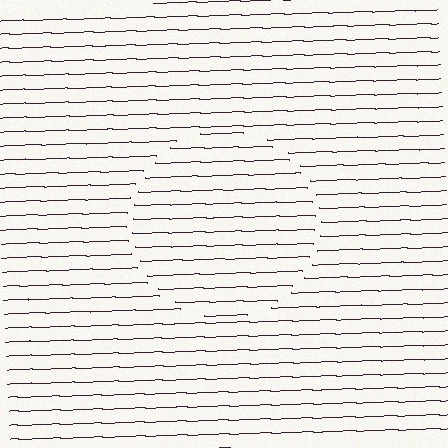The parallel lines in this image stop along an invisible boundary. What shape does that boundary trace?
An illusory circle. The interior of the shape contains the same grating, shifted by half a period — the contour is defined by the phase discontinuity where line-ends from the inner and outer gratings abut.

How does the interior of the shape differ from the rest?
The interior of the shape contains the same grating, shifted by half a period — the contour is defined by the phase discontinuity where line-ends from the inner and outer gratings abut.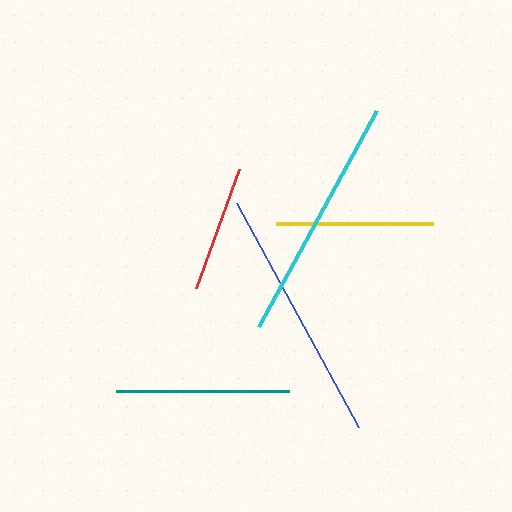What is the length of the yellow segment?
The yellow segment is approximately 157 pixels long.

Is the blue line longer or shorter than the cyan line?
The blue line is longer than the cyan line.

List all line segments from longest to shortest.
From longest to shortest: blue, cyan, teal, yellow, red.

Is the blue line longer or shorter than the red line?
The blue line is longer than the red line.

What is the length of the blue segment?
The blue segment is approximately 255 pixels long.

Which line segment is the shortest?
The red line is the shortest at approximately 126 pixels.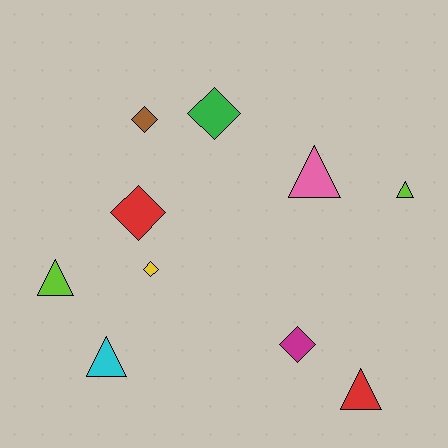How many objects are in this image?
There are 10 objects.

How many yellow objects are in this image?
There is 1 yellow object.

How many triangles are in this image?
There are 5 triangles.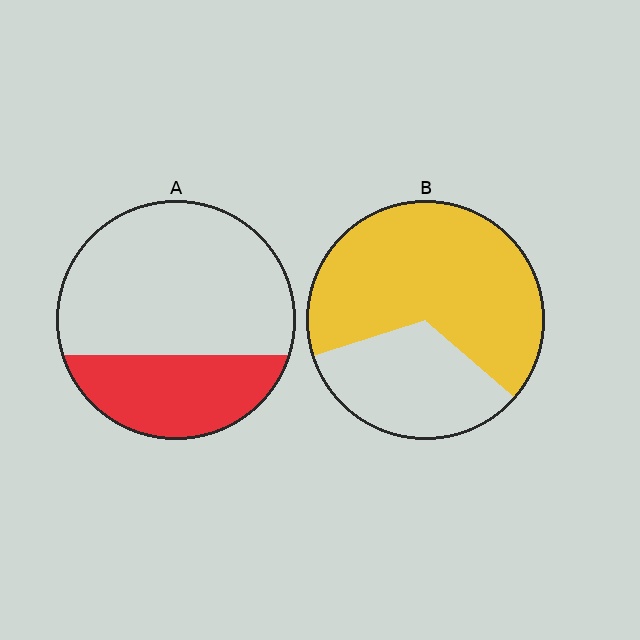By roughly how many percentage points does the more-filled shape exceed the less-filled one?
By roughly 35 percentage points (B over A).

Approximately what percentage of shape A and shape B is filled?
A is approximately 30% and B is approximately 65%.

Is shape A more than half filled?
No.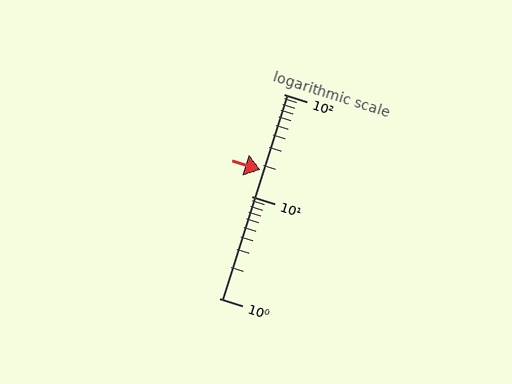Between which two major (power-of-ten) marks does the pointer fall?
The pointer is between 10 and 100.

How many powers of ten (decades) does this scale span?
The scale spans 2 decades, from 1 to 100.